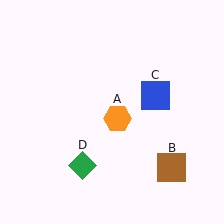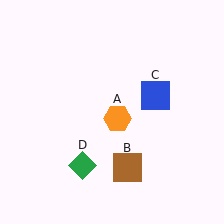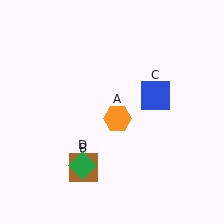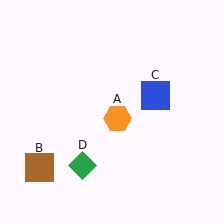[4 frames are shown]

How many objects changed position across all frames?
1 object changed position: brown square (object B).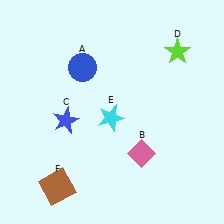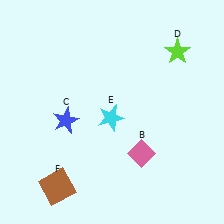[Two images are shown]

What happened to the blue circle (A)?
The blue circle (A) was removed in Image 2. It was in the top-left area of Image 1.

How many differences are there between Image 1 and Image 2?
There is 1 difference between the two images.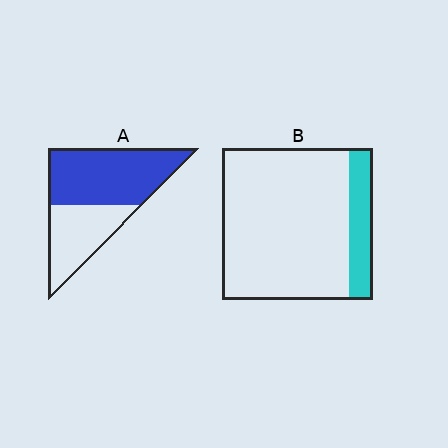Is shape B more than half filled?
No.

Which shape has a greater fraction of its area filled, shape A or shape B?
Shape A.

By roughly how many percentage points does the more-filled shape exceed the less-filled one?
By roughly 45 percentage points (A over B).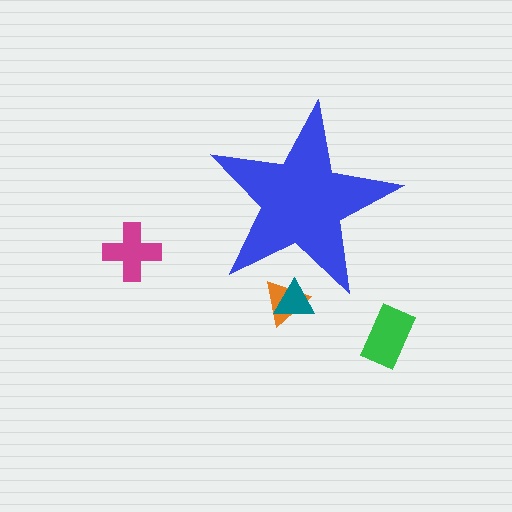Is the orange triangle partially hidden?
Yes, the orange triangle is partially hidden behind the blue star.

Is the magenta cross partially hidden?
No, the magenta cross is fully visible.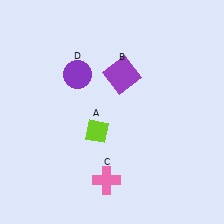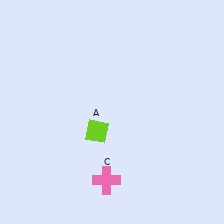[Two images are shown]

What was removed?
The purple circle (D), the purple square (B) were removed in Image 2.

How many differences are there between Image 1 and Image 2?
There are 2 differences between the two images.